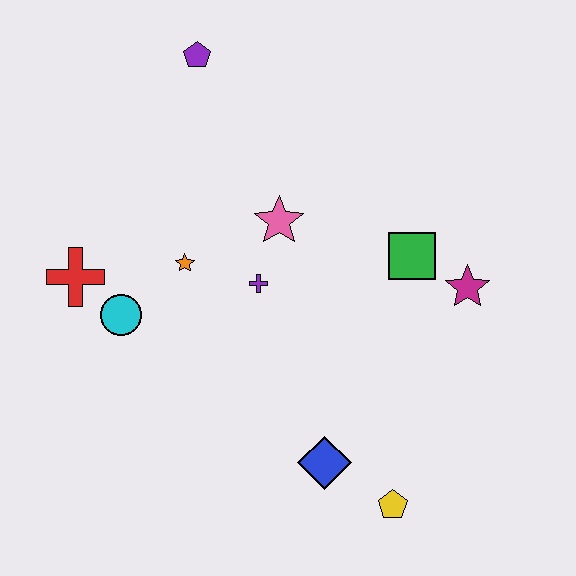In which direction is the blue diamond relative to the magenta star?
The blue diamond is below the magenta star.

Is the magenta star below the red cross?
Yes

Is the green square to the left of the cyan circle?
No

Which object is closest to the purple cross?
The pink star is closest to the purple cross.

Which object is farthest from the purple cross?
The yellow pentagon is farthest from the purple cross.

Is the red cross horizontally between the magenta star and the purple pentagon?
No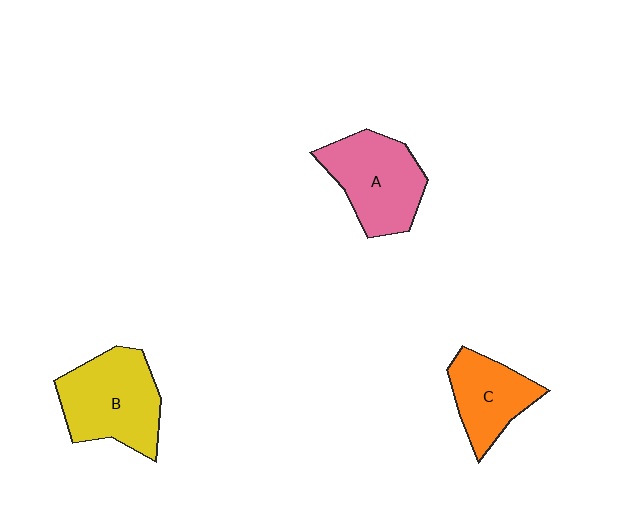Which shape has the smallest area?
Shape C (orange).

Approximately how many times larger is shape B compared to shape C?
Approximately 1.4 times.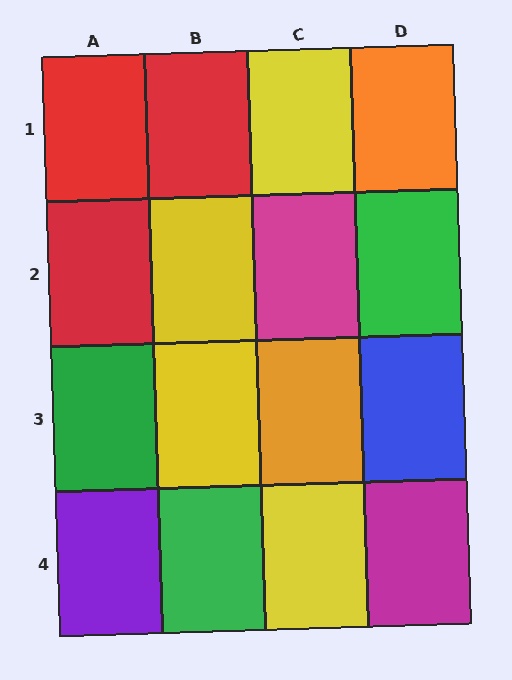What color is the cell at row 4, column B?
Green.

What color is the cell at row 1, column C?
Yellow.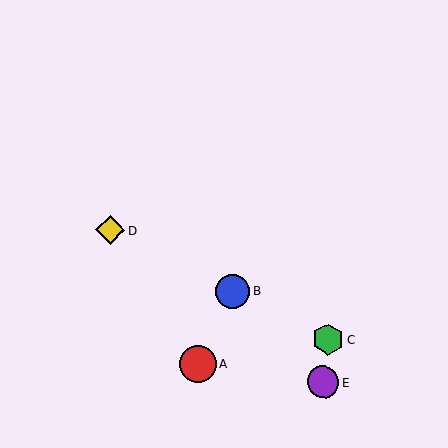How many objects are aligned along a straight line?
3 objects (B, C, D) are aligned along a straight line.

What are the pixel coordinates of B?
Object B is at (232, 291).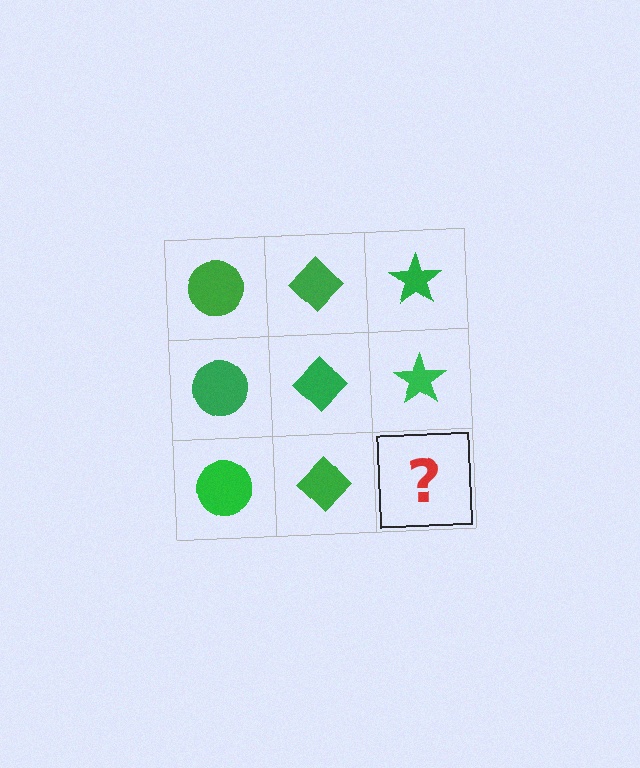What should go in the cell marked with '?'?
The missing cell should contain a green star.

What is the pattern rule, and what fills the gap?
The rule is that each column has a consistent shape. The gap should be filled with a green star.